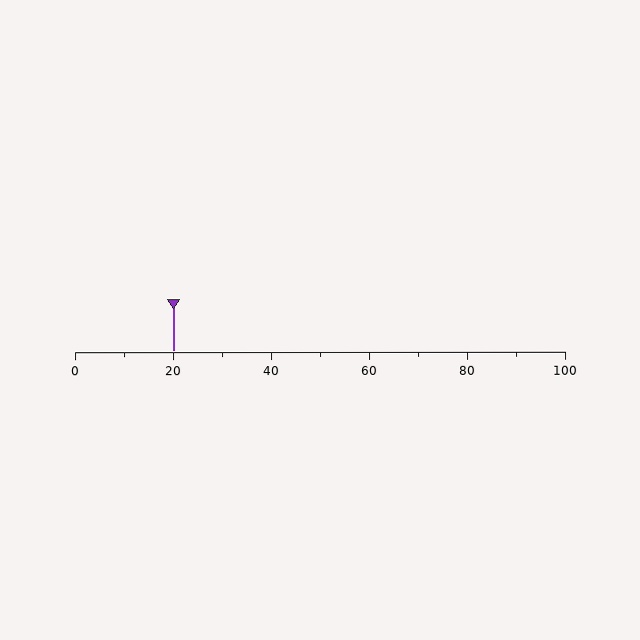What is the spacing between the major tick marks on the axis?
The major ticks are spaced 20 apart.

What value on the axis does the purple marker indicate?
The marker indicates approximately 20.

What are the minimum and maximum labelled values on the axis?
The axis runs from 0 to 100.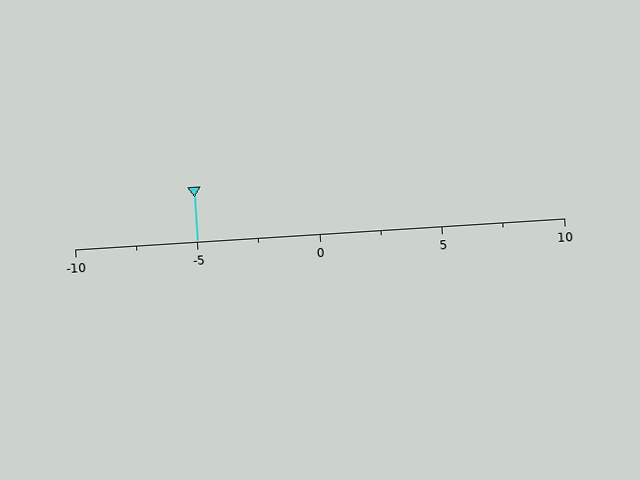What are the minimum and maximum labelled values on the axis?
The axis runs from -10 to 10.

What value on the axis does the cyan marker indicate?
The marker indicates approximately -5.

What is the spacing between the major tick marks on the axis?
The major ticks are spaced 5 apart.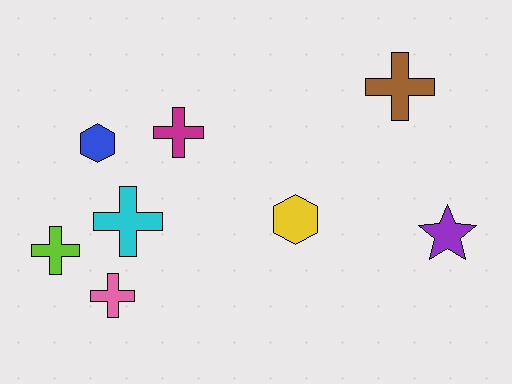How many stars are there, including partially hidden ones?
There is 1 star.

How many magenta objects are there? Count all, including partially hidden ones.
There is 1 magenta object.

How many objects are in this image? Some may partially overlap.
There are 8 objects.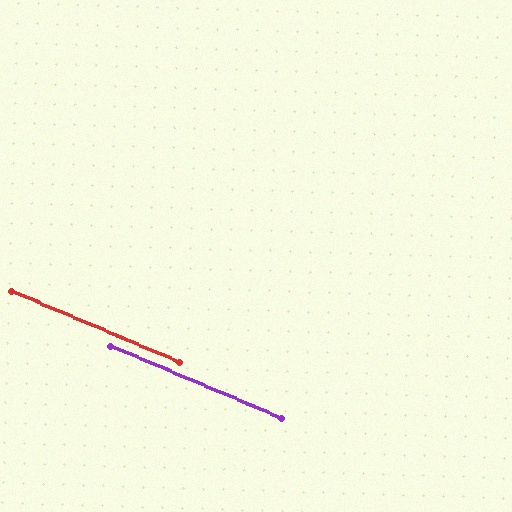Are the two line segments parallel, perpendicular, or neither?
Parallel — their directions differ by only 0.0°.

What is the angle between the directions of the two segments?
Approximately 0 degrees.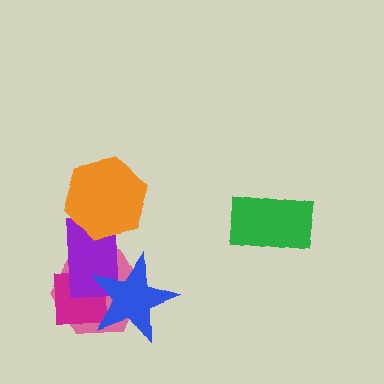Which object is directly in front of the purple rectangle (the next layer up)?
The orange hexagon is directly in front of the purple rectangle.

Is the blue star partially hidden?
No, no other shape covers it.